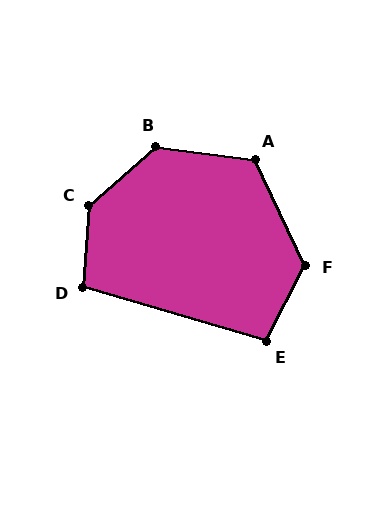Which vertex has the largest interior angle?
C, at approximately 136 degrees.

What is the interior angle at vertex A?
Approximately 123 degrees (obtuse).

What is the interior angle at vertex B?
Approximately 131 degrees (obtuse).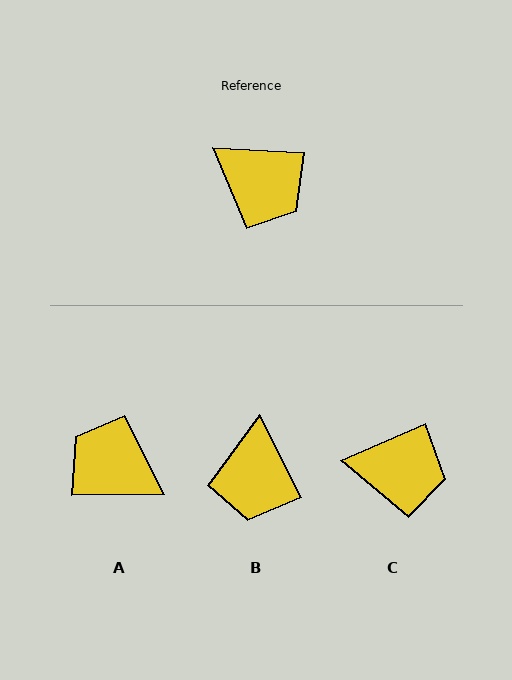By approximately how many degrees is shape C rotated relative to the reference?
Approximately 27 degrees counter-clockwise.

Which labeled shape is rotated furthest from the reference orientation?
A, about 176 degrees away.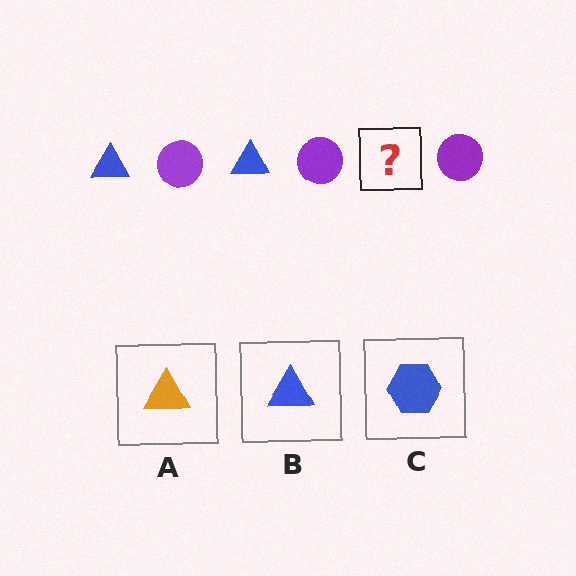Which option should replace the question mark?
Option B.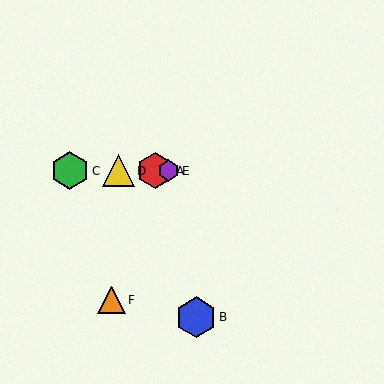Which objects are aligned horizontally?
Objects A, C, D, E are aligned horizontally.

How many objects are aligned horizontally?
4 objects (A, C, D, E) are aligned horizontally.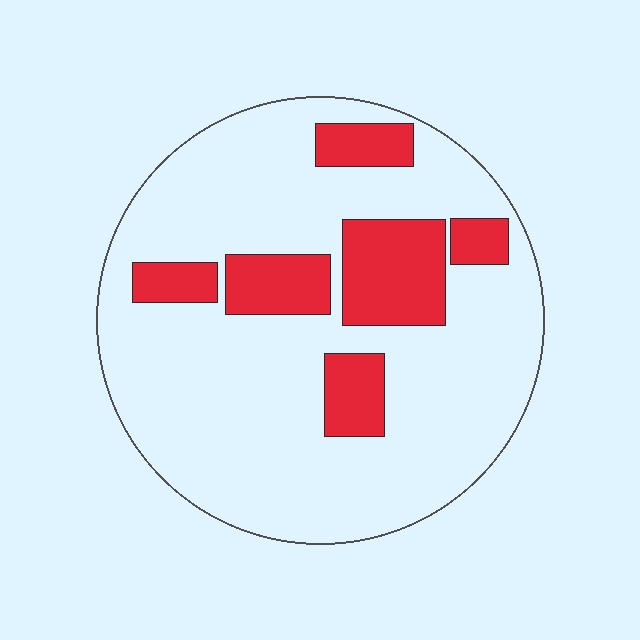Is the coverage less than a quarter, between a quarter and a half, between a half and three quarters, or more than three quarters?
Less than a quarter.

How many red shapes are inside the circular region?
6.